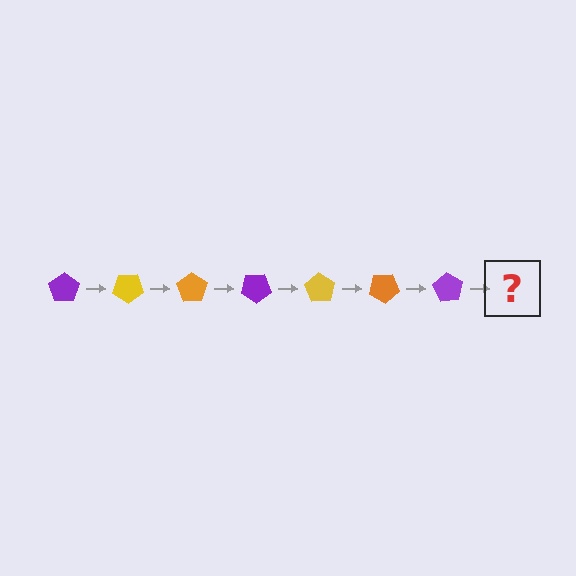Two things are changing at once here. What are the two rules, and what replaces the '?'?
The two rules are that it rotates 35 degrees each step and the color cycles through purple, yellow, and orange. The '?' should be a yellow pentagon, rotated 245 degrees from the start.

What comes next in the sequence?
The next element should be a yellow pentagon, rotated 245 degrees from the start.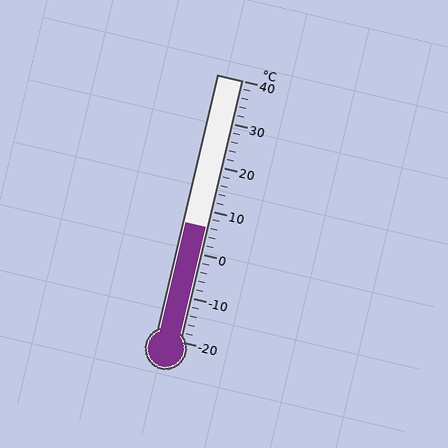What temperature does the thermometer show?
The thermometer shows approximately 6°C.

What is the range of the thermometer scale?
The thermometer scale ranges from -20°C to 40°C.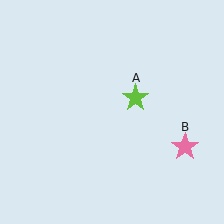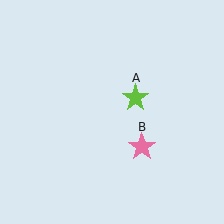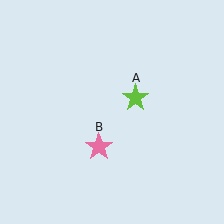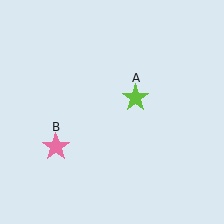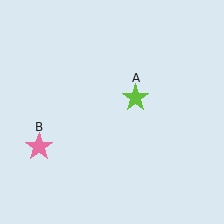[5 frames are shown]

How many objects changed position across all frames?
1 object changed position: pink star (object B).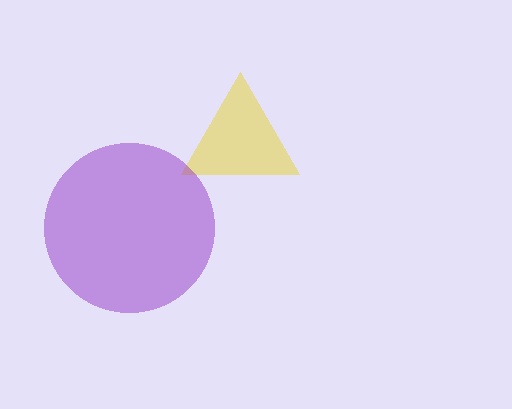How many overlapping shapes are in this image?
There are 2 overlapping shapes in the image.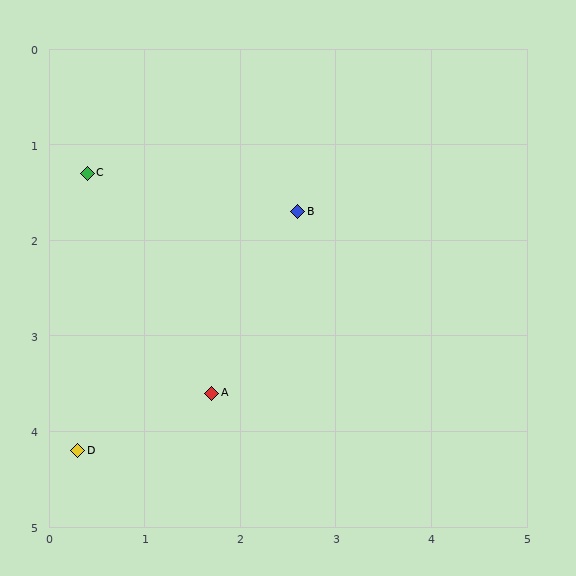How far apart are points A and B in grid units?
Points A and B are about 2.1 grid units apart.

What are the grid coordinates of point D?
Point D is at approximately (0.3, 4.2).